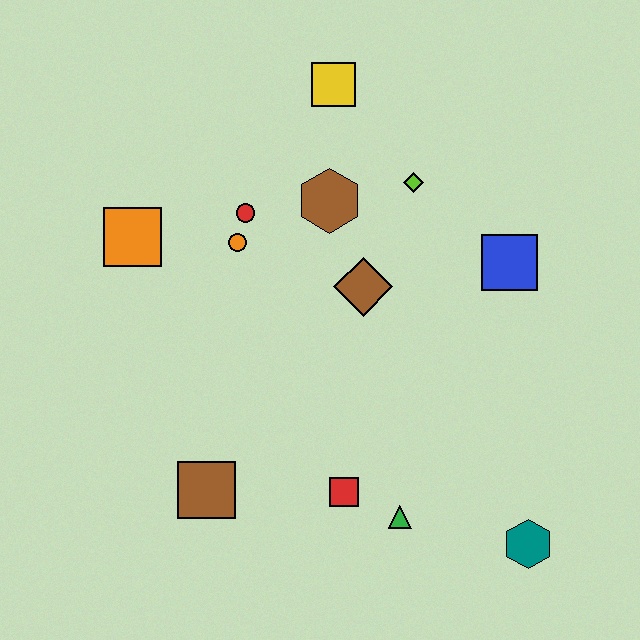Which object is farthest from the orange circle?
The teal hexagon is farthest from the orange circle.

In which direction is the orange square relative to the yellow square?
The orange square is to the left of the yellow square.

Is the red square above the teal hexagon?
Yes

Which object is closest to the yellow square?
The brown hexagon is closest to the yellow square.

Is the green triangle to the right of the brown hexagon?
Yes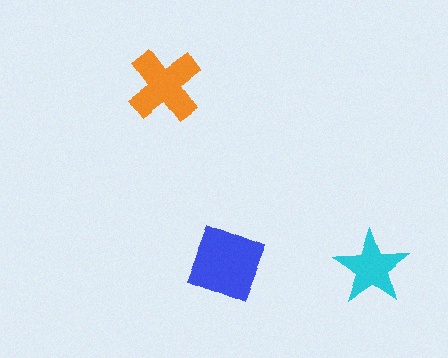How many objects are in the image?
There are 3 objects in the image.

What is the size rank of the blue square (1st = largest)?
1st.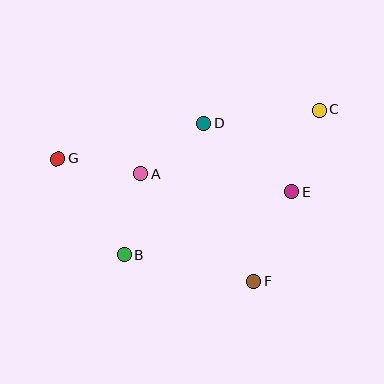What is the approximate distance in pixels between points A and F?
The distance between A and F is approximately 156 pixels.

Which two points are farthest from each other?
Points C and G are farthest from each other.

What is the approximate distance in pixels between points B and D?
The distance between B and D is approximately 154 pixels.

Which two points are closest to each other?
Points A and D are closest to each other.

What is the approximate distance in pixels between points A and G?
The distance between A and G is approximately 85 pixels.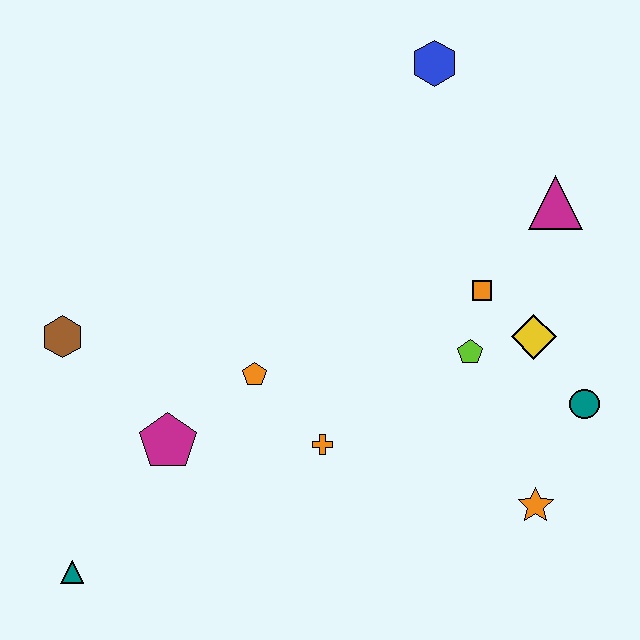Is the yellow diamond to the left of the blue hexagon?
No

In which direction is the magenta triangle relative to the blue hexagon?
The magenta triangle is below the blue hexagon.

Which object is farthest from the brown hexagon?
The teal circle is farthest from the brown hexagon.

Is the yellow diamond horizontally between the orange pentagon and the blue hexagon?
No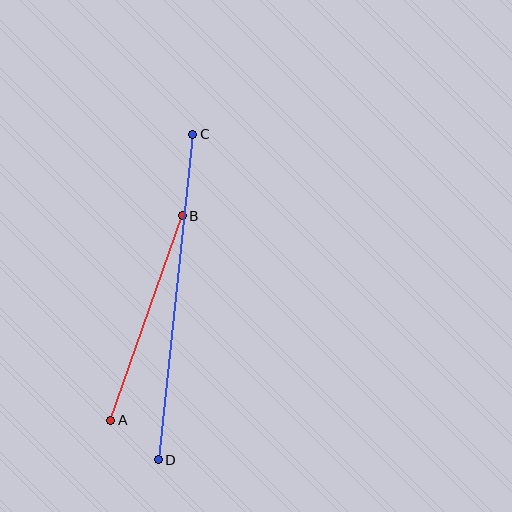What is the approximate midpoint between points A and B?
The midpoint is at approximately (147, 318) pixels.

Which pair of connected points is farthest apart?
Points C and D are farthest apart.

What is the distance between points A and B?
The distance is approximately 217 pixels.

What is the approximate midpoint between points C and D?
The midpoint is at approximately (176, 297) pixels.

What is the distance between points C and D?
The distance is approximately 327 pixels.